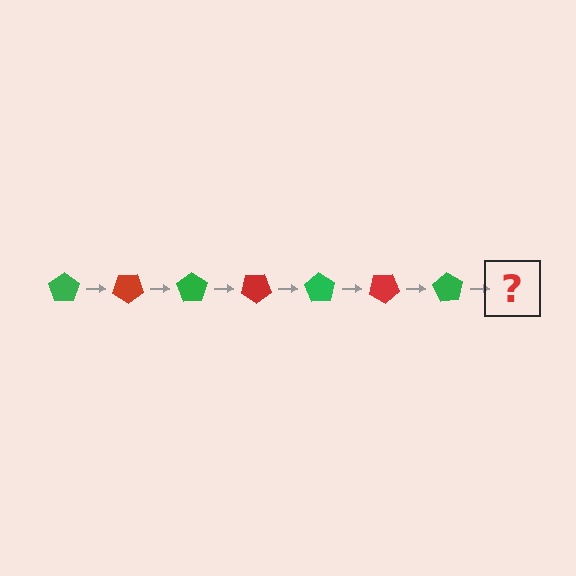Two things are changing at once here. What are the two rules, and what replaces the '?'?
The two rules are that it rotates 35 degrees each step and the color cycles through green and red. The '?' should be a red pentagon, rotated 245 degrees from the start.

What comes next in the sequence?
The next element should be a red pentagon, rotated 245 degrees from the start.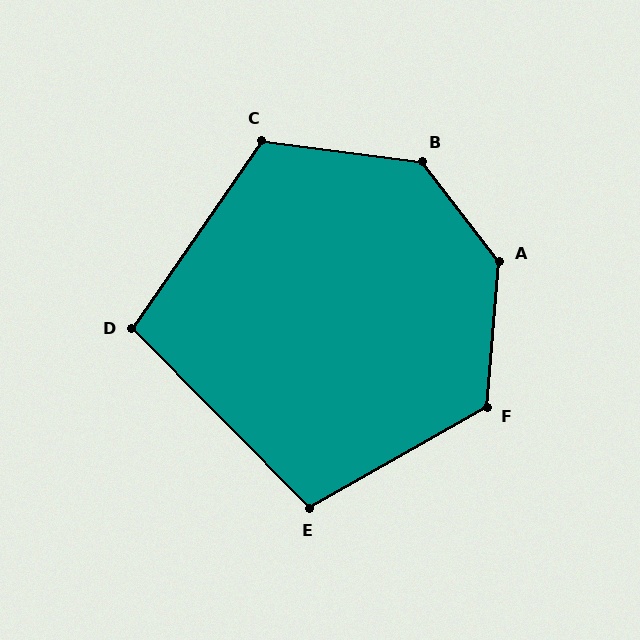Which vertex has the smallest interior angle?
D, at approximately 101 degrees.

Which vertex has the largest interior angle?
A, at approximately 138 degrees.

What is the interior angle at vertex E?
Approximately 105 degrees (obtuse).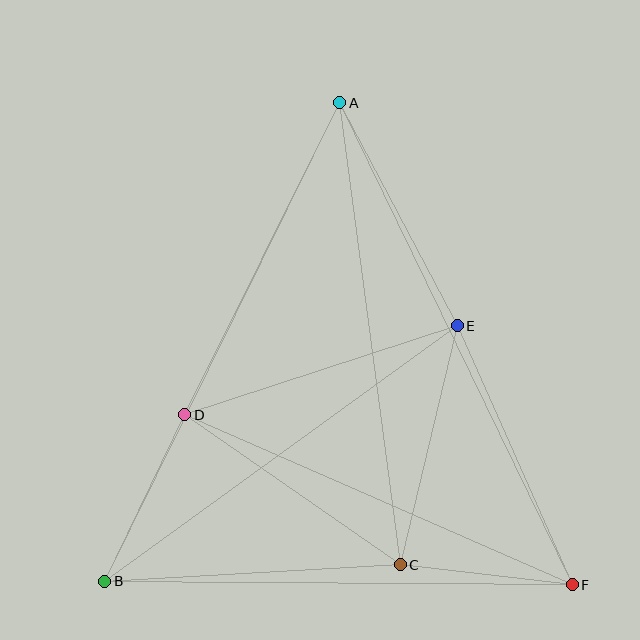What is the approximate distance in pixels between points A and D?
The distance between A and D is approximately 348 pixels.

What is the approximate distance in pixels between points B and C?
The distance between B and C is approximately 296 pixels.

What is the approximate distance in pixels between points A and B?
The distance between A and B is approximately 533 pixels.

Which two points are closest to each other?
Points C and F are closest to each other.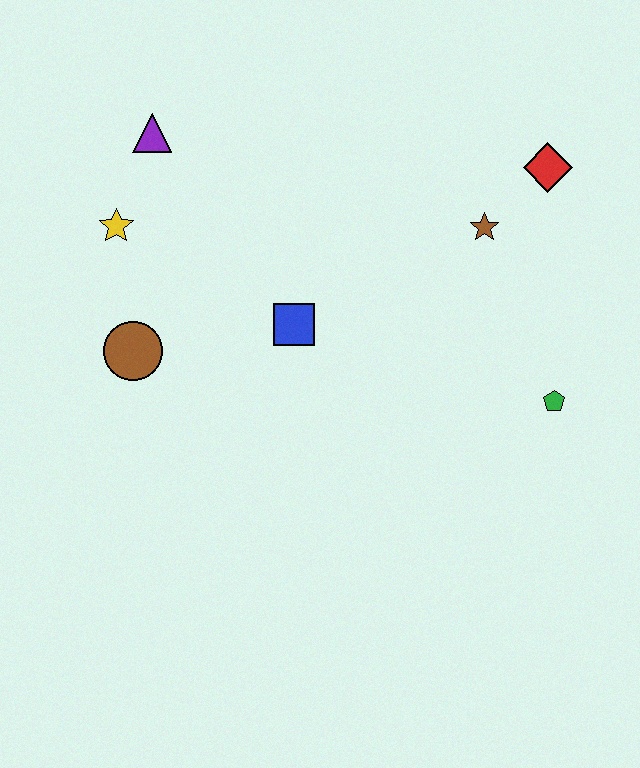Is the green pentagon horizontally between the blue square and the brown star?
No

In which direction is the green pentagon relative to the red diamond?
The green pentagon is below the red diamond.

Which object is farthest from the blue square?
The red diamond is farthest from the blue square.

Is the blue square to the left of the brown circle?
No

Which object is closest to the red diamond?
The brown star is closest to the red diamond.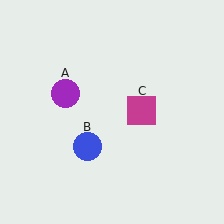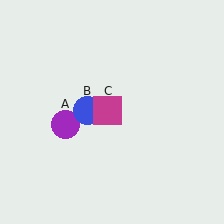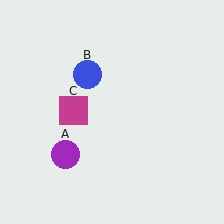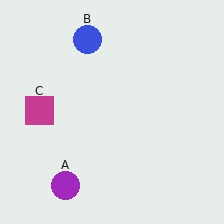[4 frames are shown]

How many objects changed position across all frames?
3 objects changed position: purple circle (object A), blue circle (object B), magenta square (object C).